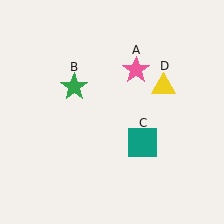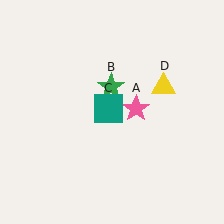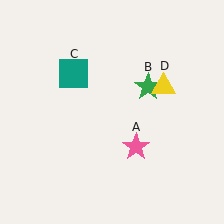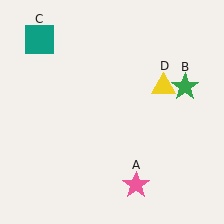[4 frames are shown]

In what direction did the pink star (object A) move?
The pink star (object A) moved down.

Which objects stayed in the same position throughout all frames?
Yellow triangle (object D) remained stationary.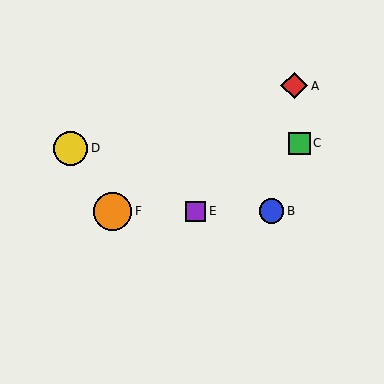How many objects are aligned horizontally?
3 objects (B, E, F) are aligned horizontally.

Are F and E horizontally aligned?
Yes, both are at y≈211.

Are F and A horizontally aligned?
No, F is at y≈211 and A is at y≈86.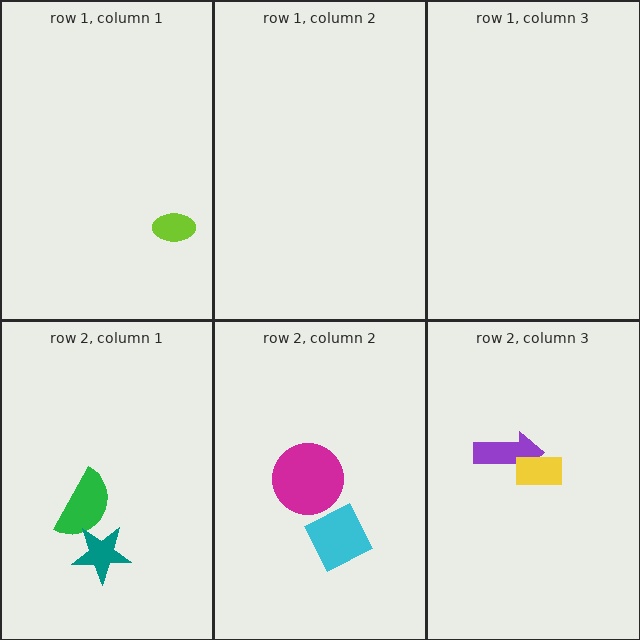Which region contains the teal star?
The row 2, column 1 region.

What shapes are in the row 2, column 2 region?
The magenta circle, the cyan square.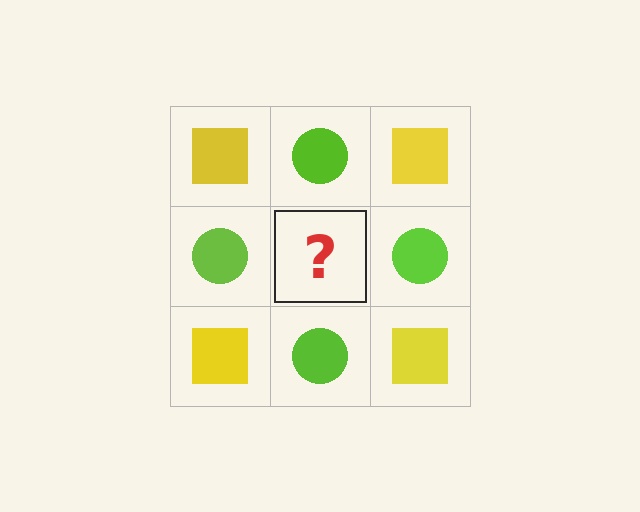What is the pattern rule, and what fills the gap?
The rule is that it alternates yellow square and lime circle in a checkerboard pattern. The gap should be filled with a yellow square.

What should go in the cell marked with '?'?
The missing cell should contain a yellow square.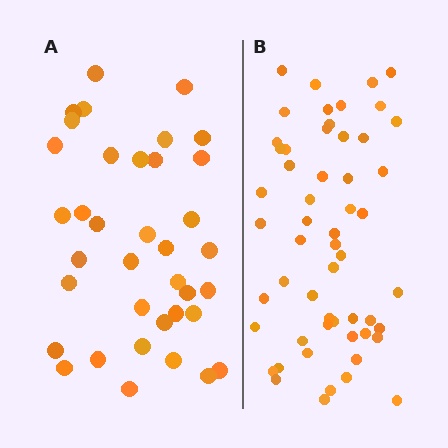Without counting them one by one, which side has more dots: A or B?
Region B (the right region) has more dots.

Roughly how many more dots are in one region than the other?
Region B has approximately 20 more dots than region A.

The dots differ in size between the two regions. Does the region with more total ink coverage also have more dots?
No. Region A has more total ink coverage because its dots are larger, but region B actually contains more individual dots. Total area can be misleading — the number of items is what matters here.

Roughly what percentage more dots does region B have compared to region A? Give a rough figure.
About 50% more.